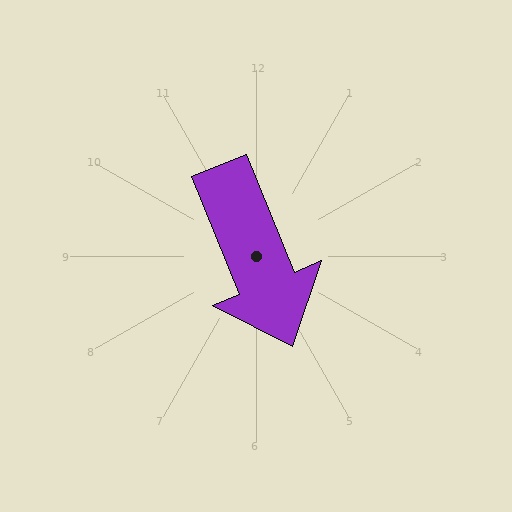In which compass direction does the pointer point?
South.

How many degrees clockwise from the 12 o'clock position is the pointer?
Approximately 158 degrees.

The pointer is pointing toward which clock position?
Roughly 5 o'clock.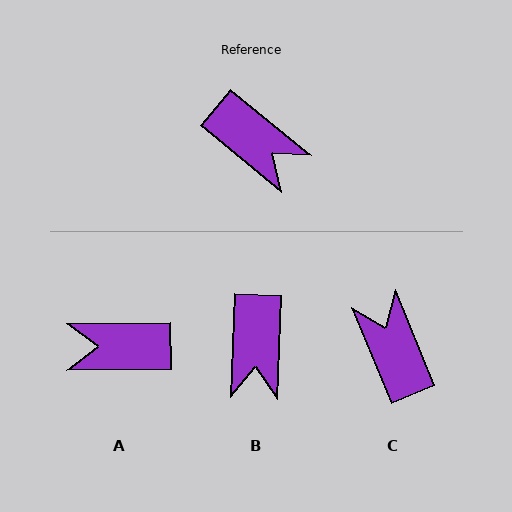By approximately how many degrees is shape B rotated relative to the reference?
Approximately 52 degrees clockwise.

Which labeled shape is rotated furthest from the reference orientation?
C, about 152 degrees away.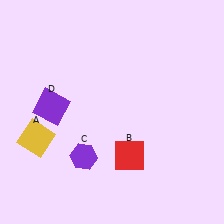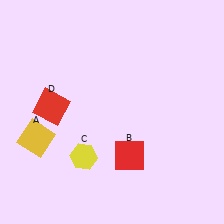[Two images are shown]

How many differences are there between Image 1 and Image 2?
There are 2 differences between the two images.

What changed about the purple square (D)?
In Image 1, D is purple. In Image 2, it changed to red.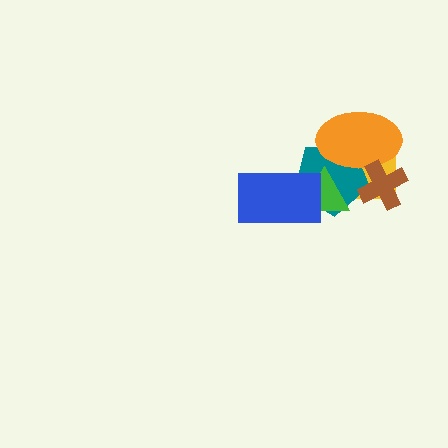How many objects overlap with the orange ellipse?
3 objects overlap with the orange ellipse.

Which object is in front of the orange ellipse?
The brown cross is in front of the orange ellipse.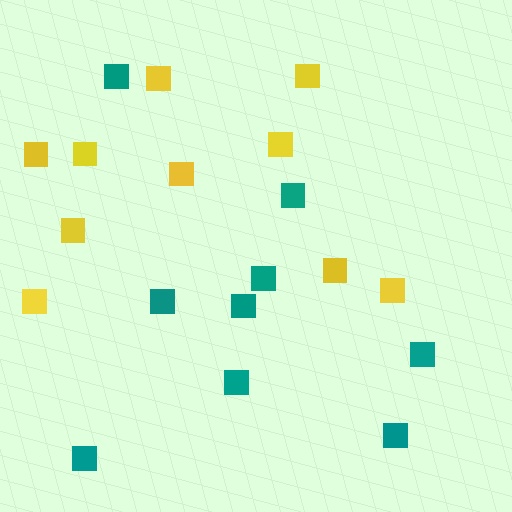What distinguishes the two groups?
There are 2 groups: one group of teal squares (9) and one group of yellow squares (10).